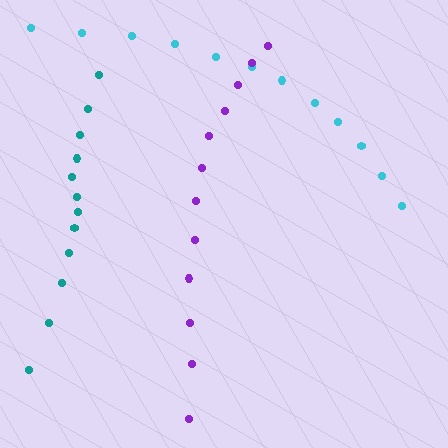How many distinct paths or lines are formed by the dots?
There are 3 distinct paths.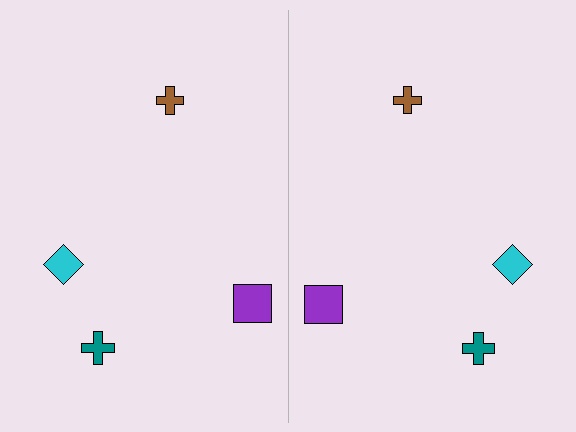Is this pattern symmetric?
Yes, this pattern has bilateral (reflection) symmetry.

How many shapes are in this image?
There are 8 shapes in this image.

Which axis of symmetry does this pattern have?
The pattern has a vertical axis of symmetry running through the center of the image.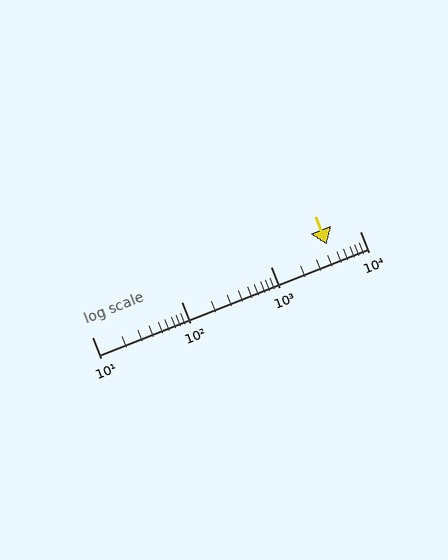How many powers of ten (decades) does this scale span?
The scale spans 3 decades, from 10 to 10000.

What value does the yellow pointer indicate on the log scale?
The pointer indicates approximately 4300.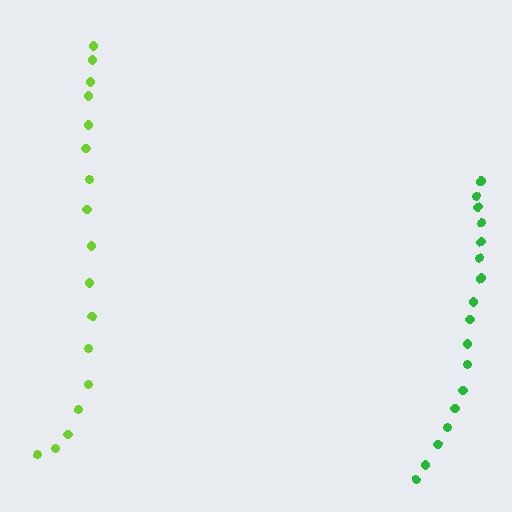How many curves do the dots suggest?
There are 2 distinct paths.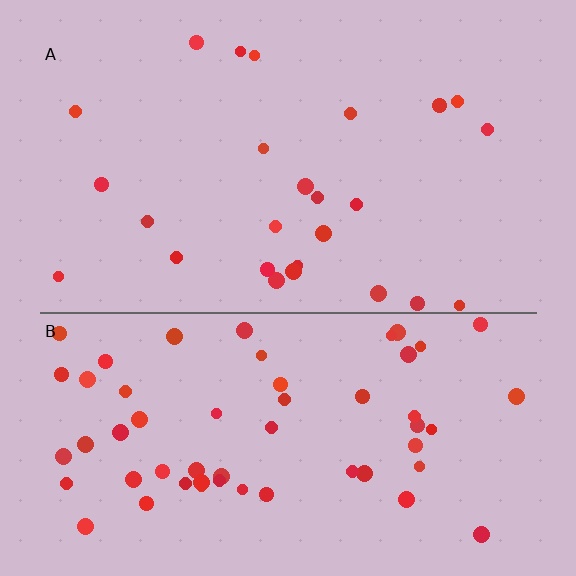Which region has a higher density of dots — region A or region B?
B (the bottom).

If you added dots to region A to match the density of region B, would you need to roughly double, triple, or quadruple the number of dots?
Approximately double.